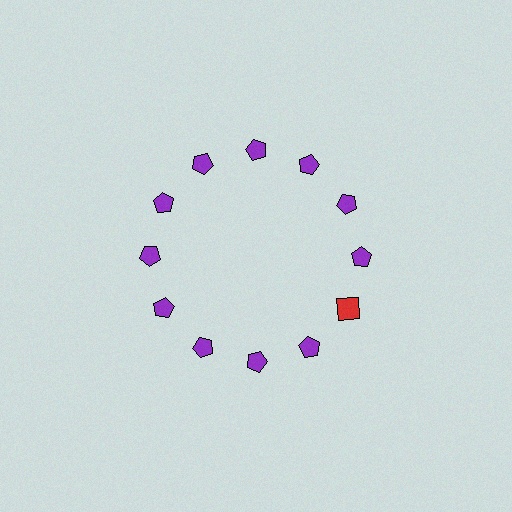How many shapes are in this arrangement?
There are 12 shapes arranged in a ring pattern.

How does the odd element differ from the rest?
It differs in both color (red instead of purple) and shape (square instead of pentagon).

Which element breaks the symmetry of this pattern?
The red square at roughly the 4 o'clock position breaks the symmetry. All other shapes are purple pentagons.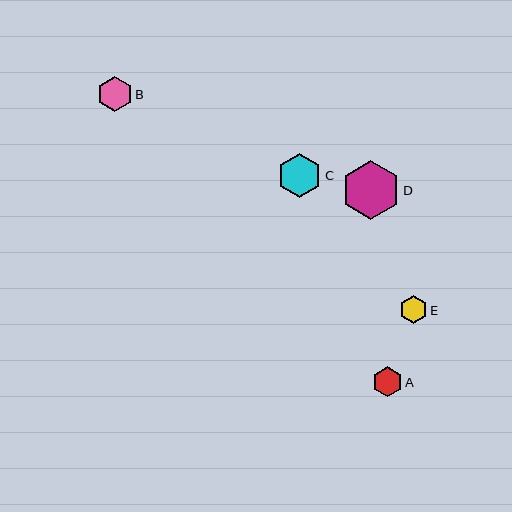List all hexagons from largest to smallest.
From largest to smallest: D, C, B, A, E.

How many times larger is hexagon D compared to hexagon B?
Hexagon D is approximately 1.6 times the size of hexagon B.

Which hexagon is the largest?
Hexagon D is the largest with a size of approximately 59 pixels.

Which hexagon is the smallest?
Hexagon E is the smallest with a size of approximately 28 pixels.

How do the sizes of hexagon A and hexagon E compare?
Hexagon A and hexagon E are approximately the same size.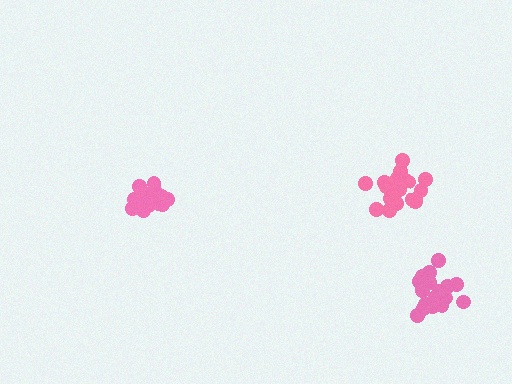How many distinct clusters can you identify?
There are 3 distinct clusters.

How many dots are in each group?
Group 1: 18 dots, Group 2: 17 dots, Group 3: 18 dots (53 total).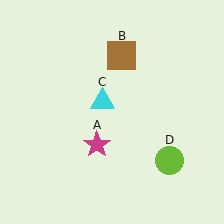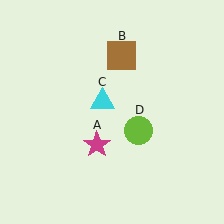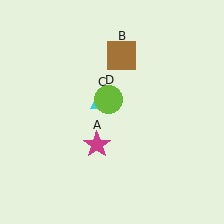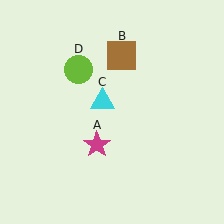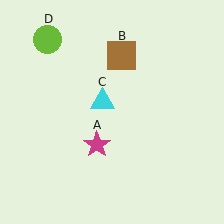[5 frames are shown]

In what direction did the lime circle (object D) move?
The lime circle (object D) moved up and to the left.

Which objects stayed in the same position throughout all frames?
Magenta star (object A) and brown square (object B) and cyan triangle (object C) remained stationary.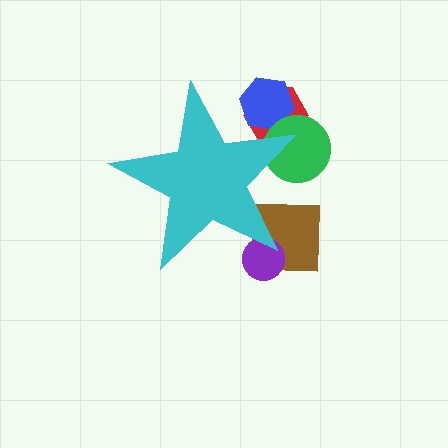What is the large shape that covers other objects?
A cyan star.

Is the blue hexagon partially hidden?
Yes, the blue hexagon is partially hidden behind the cyan star.